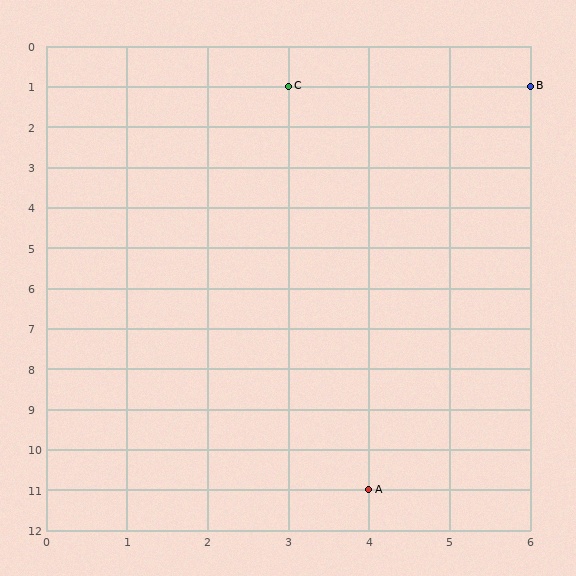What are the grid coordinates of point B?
Point B is at grid coordinates (6, 1).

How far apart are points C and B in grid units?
Points C and B are 3 columns apart.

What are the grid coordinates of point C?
Point C is at grid coordinates (3, 1).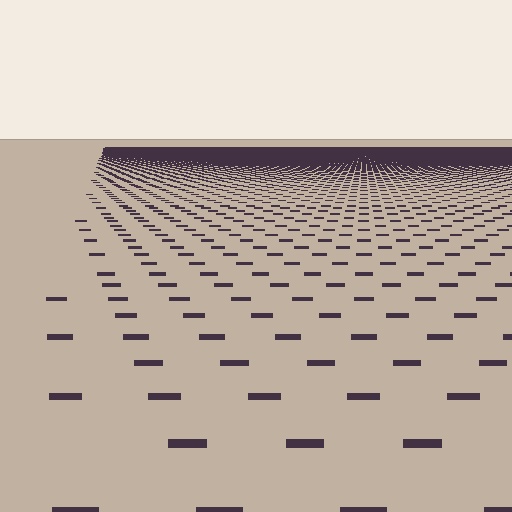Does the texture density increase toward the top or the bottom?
Density increases toward the top.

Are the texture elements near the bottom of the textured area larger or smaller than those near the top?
Larger. Near the bottom, elements are closer to the viewer and appear at a bigger on-screen size.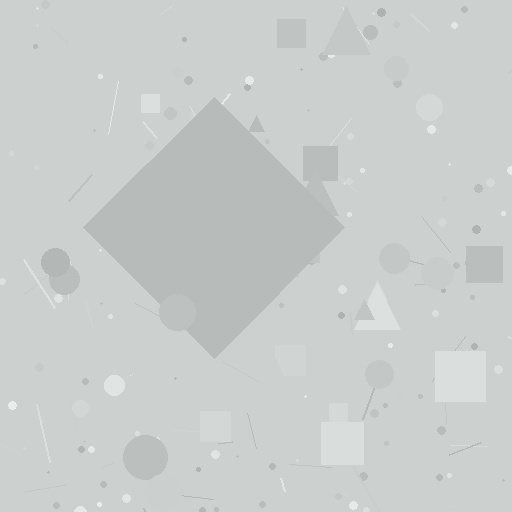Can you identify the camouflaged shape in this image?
The camouflaged shape is a diamond.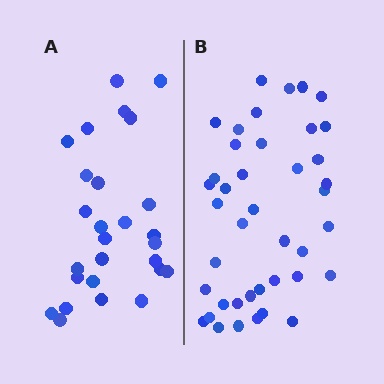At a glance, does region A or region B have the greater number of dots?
Region B (the right region) has more dots.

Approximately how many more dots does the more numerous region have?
Region B has approximately 15 more dots than region A.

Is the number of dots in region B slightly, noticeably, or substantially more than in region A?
Region B has substantially more. The ratio is roughly 1.5 to 1.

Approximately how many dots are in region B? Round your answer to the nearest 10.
About 40 dots. (The exact count is 41, which rounds to 40.)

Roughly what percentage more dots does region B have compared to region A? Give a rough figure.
About 50% more.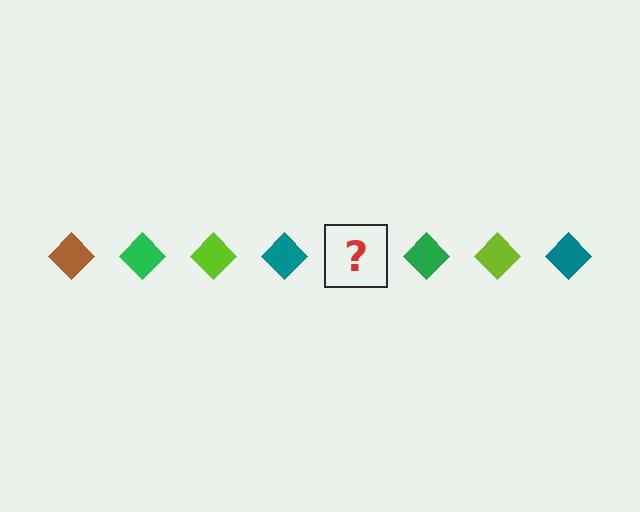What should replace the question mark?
The question mark should be replaced with a brown diamond.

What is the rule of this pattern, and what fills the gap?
The rule is that the pattern cycles through brown, green, lime, teal diamonds. The gap should be filled with a brown diamond.